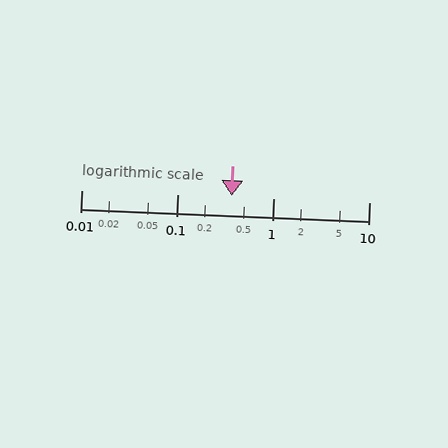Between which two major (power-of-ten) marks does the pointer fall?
The pointer is between 0.1 and 1.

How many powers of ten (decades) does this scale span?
The scale spans 3 decades, from 0.01 to 10.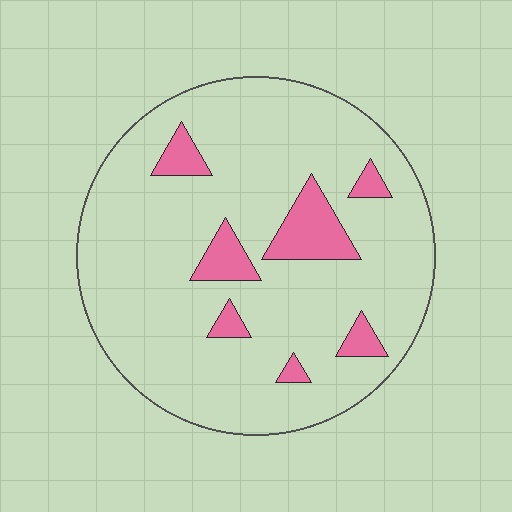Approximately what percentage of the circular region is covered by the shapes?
Approximately 10%.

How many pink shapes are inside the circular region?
7.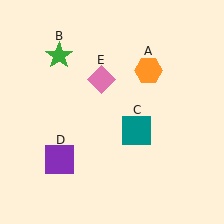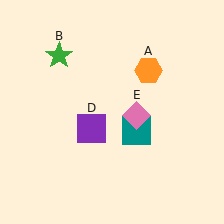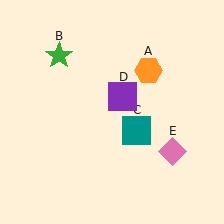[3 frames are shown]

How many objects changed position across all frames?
2 objects changed position: purple square (object D), pink diamond (object E).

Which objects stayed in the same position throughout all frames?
Orange hexagon (object A) and green star (object B) and teal square (object C) remained stationary.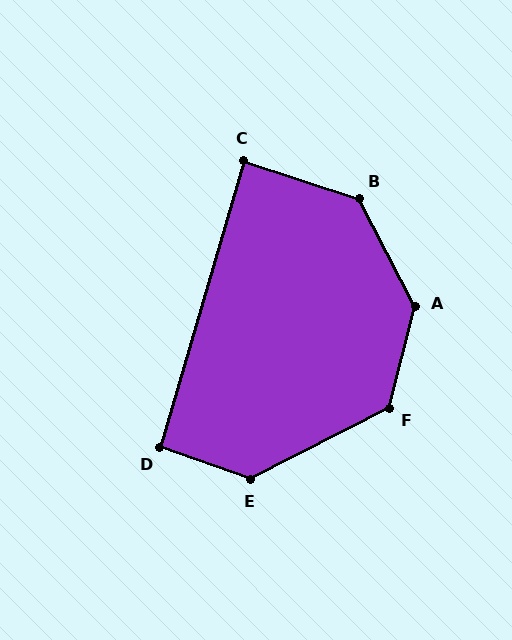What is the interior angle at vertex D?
Approximately 93 degrees (approximately right).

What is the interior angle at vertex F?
Approximately 132 degrees (obtuse).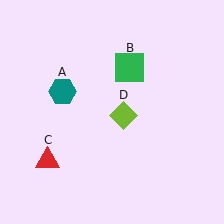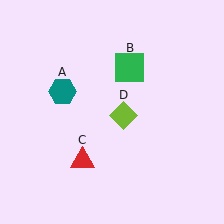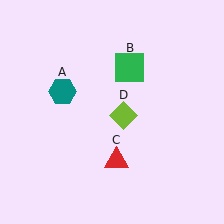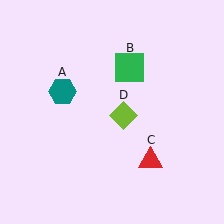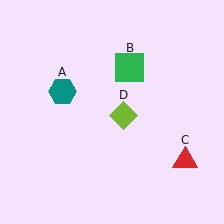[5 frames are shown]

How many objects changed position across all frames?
1 object changed position: red triangle (object C).